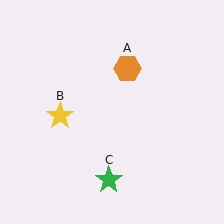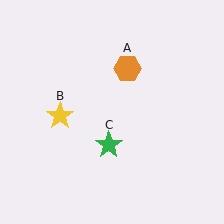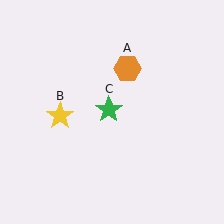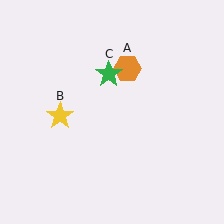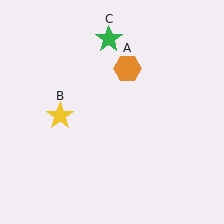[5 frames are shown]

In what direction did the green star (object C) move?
The green star (object C) moved up.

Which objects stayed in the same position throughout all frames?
Orange hexagon (object A) and yellow star (object B) remained stationary.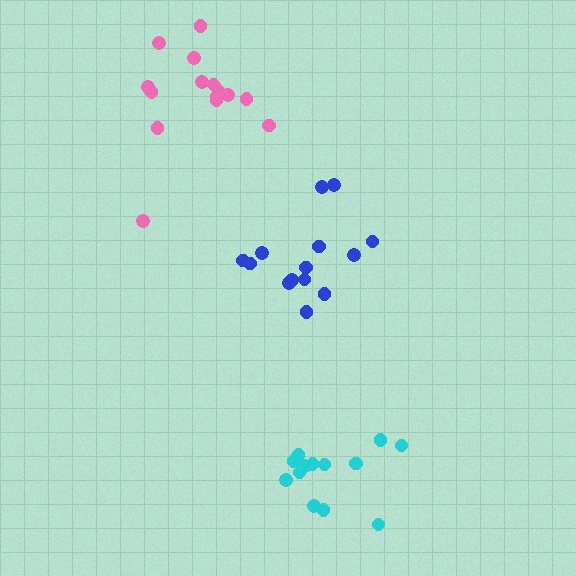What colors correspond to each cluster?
The clusters are colored: blue, cyan, pink.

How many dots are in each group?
Group 1: 14 dots, Group 2: 13 dots, Group 3: 15 dots (42 total).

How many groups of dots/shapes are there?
There are 3 groups.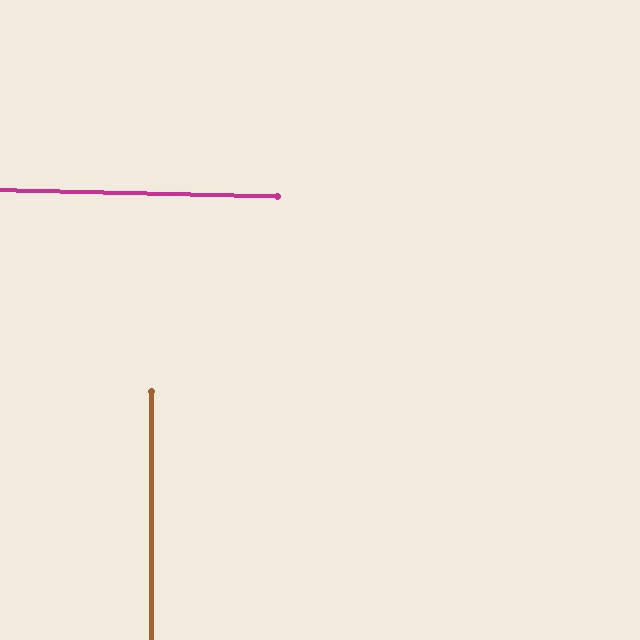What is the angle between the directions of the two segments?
Approximately 89 degrees.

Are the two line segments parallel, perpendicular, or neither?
Perpendicular — they meet at approximately 89°.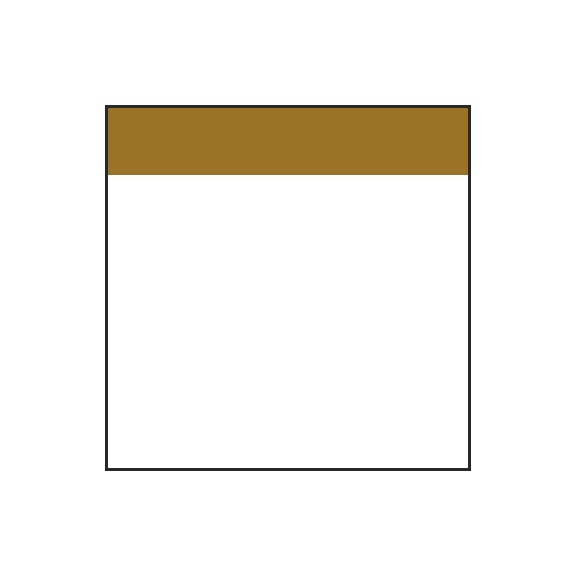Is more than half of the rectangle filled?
No.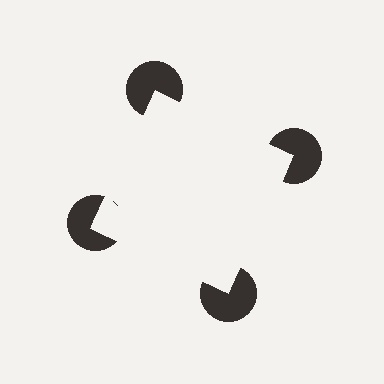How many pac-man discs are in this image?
There are 4 — one at each vertex of the illusory square.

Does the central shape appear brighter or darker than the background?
It typically appears slightly brighter than the background, even though no actual brightness change is drawn.